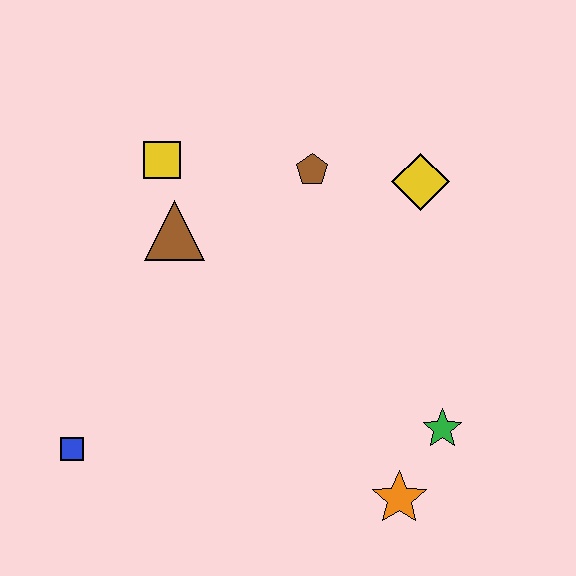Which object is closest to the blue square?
The brown triangle is closest to the blue square.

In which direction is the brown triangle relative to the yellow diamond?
The brown triangle is to the left of the yellow diamond.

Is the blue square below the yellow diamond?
Yes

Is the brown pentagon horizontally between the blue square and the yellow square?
No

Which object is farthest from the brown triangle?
The orange star is farthest from the brown triangle.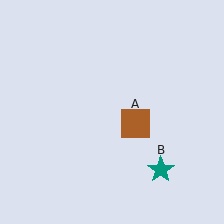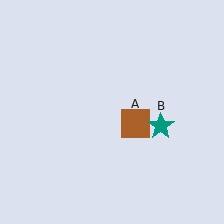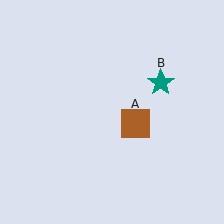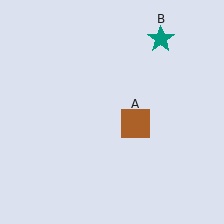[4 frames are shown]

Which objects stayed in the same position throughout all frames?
Brown square (object A) remained stationary.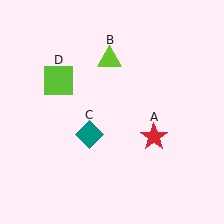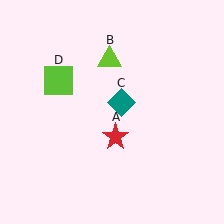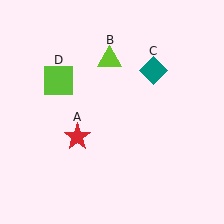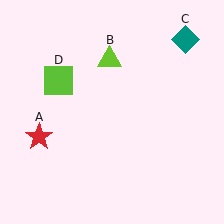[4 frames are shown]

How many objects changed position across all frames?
2 objects changed position: red star (object A), teal diamond (object C).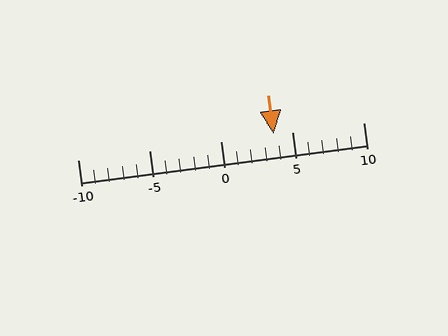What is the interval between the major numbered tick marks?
The major tick marks are spaced 5 units apart.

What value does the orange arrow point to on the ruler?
The orange arrow points to approximately 4.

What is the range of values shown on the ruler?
The ruler shows values from -10 to 10.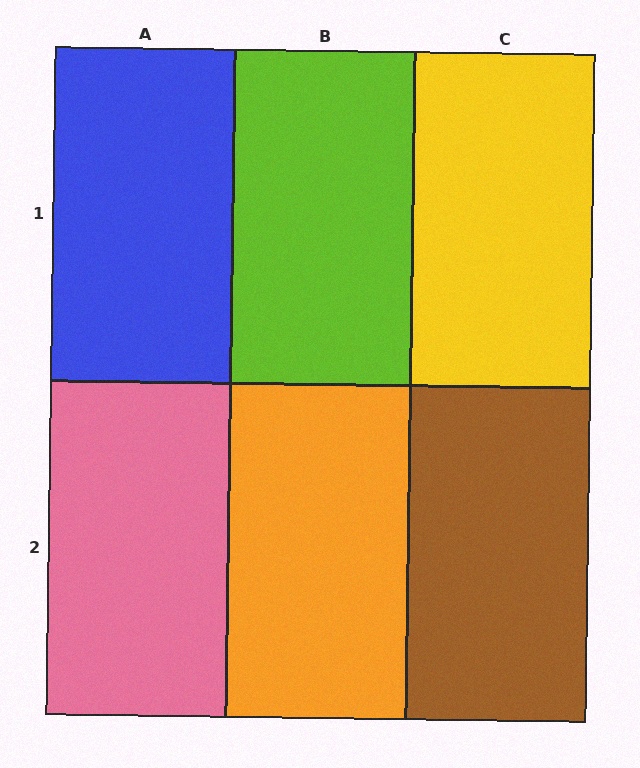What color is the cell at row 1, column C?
Yellow.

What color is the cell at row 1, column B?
Lime.